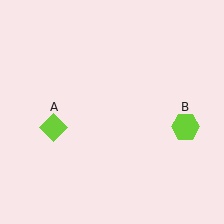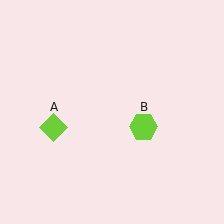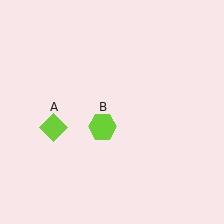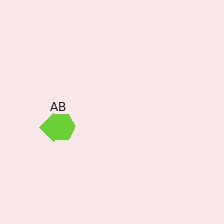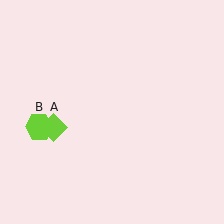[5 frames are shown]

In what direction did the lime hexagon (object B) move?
The lime hexagon (object B) moved left.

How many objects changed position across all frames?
1 object changed position: lime hexagon (object B).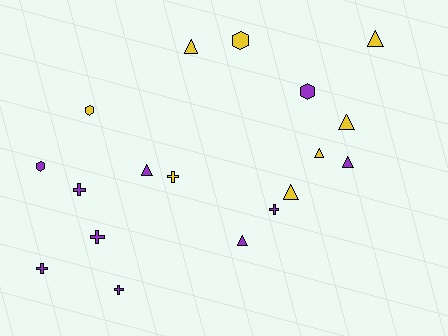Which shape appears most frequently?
Triangle, with 8 objects.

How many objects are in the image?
There are 18 objects.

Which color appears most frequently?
Purple, with 10 objects.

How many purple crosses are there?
There are 5 purple crosses.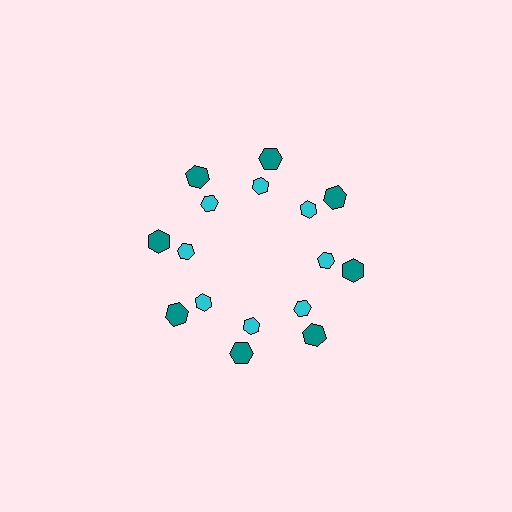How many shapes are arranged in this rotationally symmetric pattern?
There are 16 shapes, arranged in 8 groups of 2.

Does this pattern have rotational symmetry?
Yes, this pattern has 8-fold rotational symmetry. It looks the same after rotating 45 degrees around the center.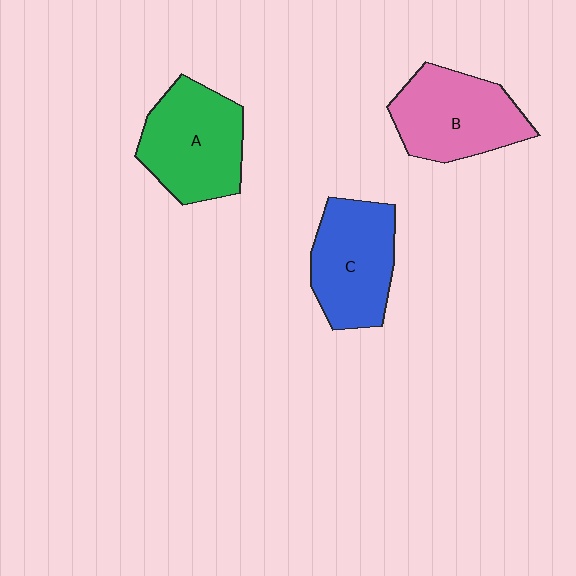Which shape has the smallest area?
Shape C (blue).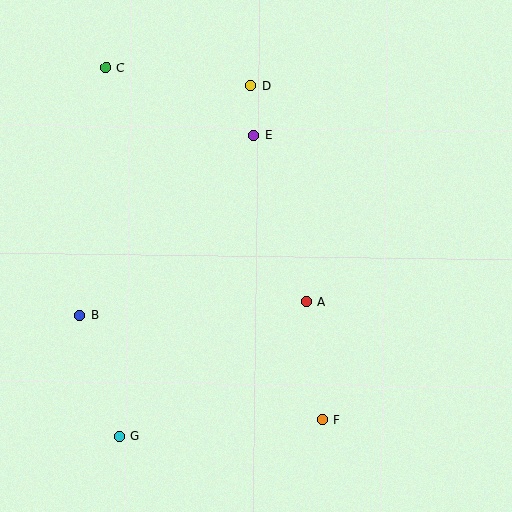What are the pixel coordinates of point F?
Point F is at (322, 420).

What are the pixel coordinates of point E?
Point E is at (253, 135).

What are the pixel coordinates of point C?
Point C is at (106, 68).